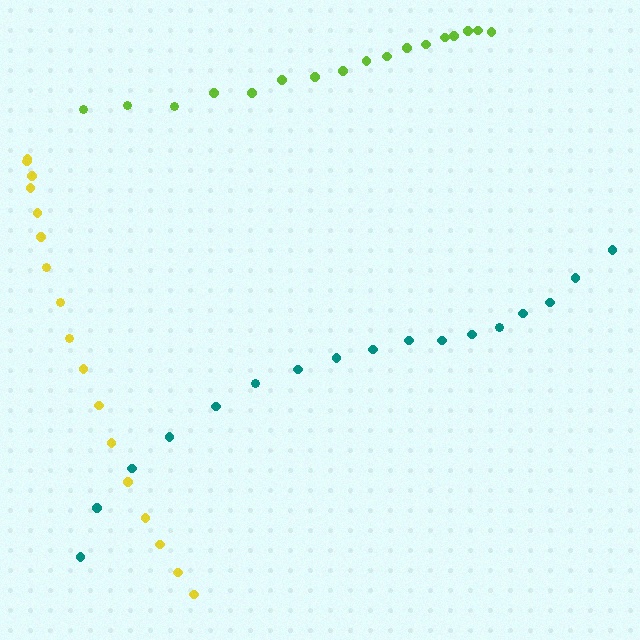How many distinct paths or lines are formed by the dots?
There are 3 distinct paths.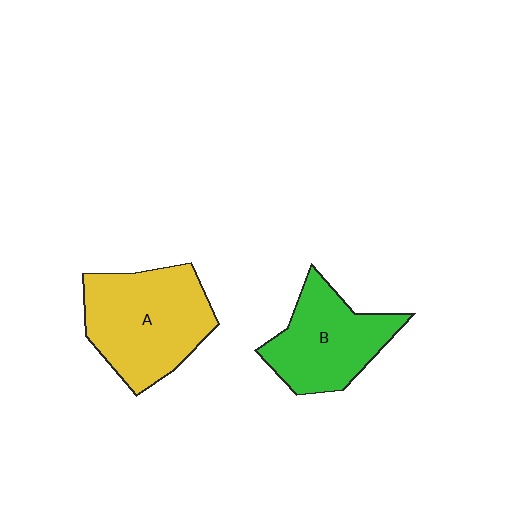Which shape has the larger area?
Shape A (yellow).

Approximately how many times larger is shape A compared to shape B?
Approximately 1.3 times.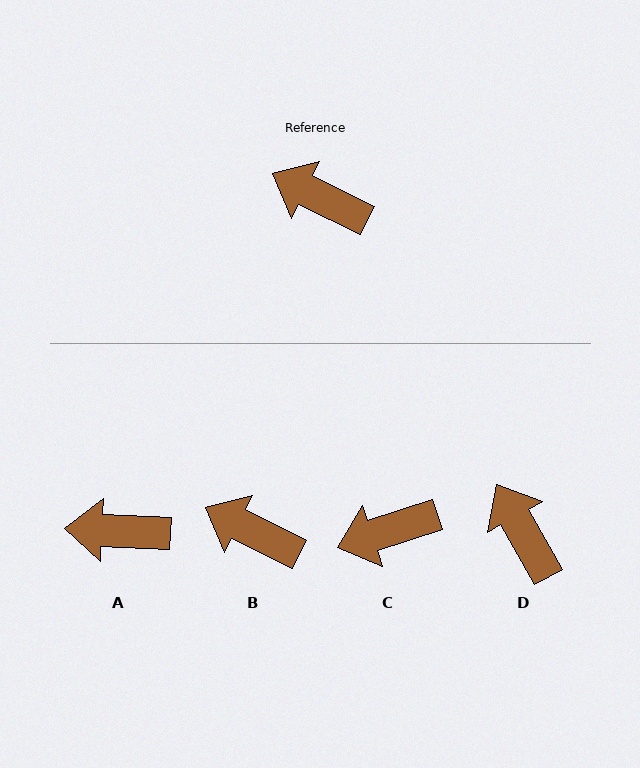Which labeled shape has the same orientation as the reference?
B.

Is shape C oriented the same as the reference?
No, it is off by about 44 degrees.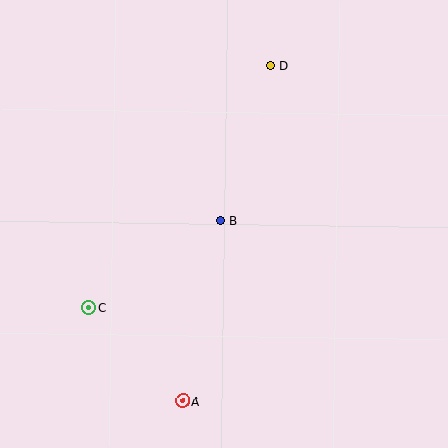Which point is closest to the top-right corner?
Point D is closest to the top-right corner.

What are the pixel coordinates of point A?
Point A is at (183, 401).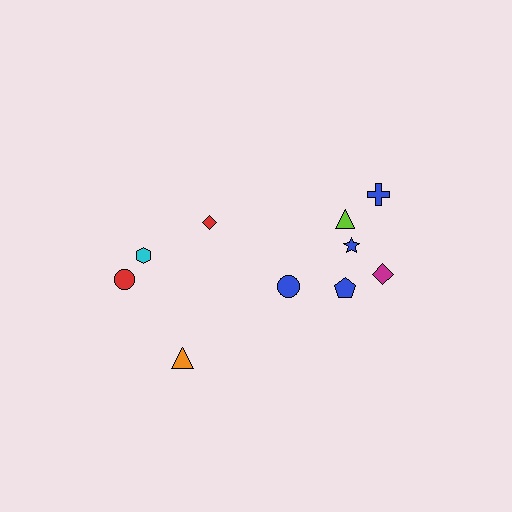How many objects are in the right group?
There are 6 objects.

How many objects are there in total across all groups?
There are 10 objects.